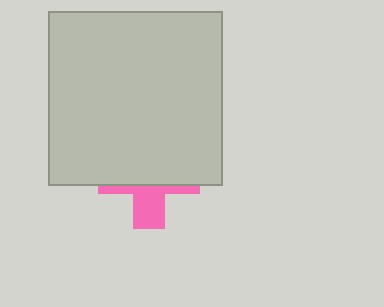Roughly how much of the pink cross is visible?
A small part of it is visible (roughly 36%).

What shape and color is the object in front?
The object in front is a light gray square.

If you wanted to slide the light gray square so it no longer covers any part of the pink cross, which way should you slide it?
Slide it up — that is the most direct way to separate the two shapes.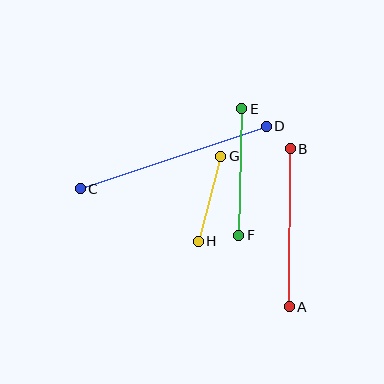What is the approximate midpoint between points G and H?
The midpoint is at approximately (210, 199) pixels.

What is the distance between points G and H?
The distance is approximately 87 pixels.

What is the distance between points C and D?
The distance is approximately 196 pixels.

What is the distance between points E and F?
The distance is approximately 126 pixels.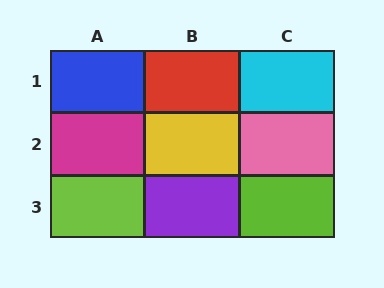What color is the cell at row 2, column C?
Pink.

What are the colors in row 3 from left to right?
Lime, purple, lime.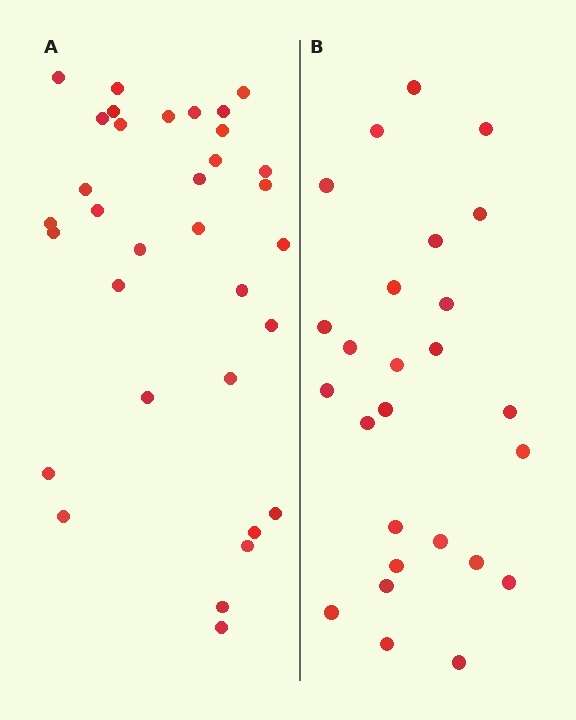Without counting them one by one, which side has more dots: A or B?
Region A (the left region) has more dots.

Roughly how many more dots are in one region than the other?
Region A has roughly 8 or so more dots than region B.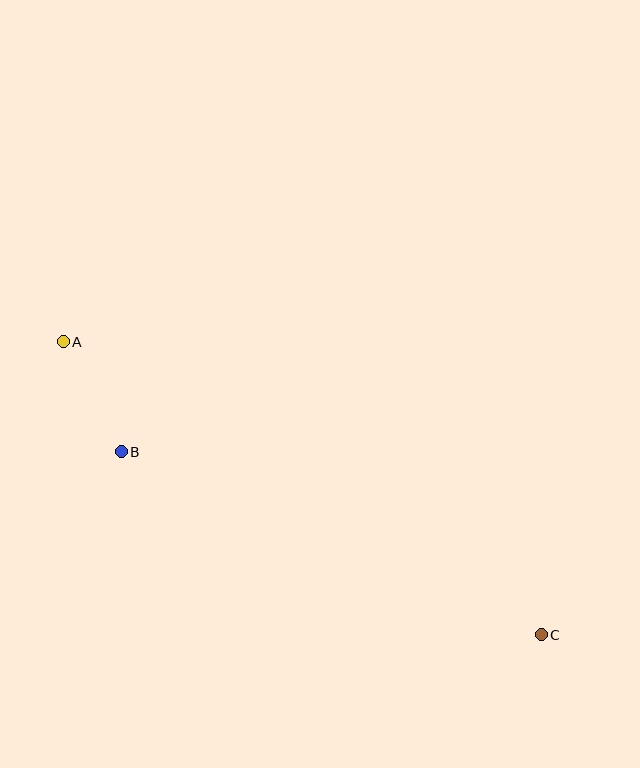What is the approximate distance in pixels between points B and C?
The distance between B and C is approximately 458 pixels.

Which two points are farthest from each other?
Points A and C are farthest from each other.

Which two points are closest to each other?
Points A and B are closest to each other.